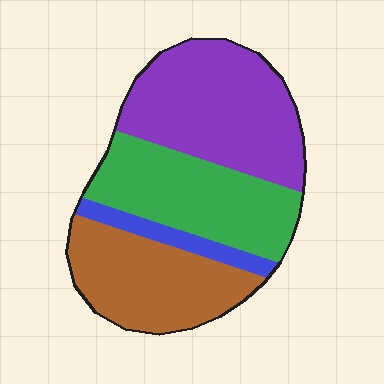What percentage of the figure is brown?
Brown takes up about one quarter (1/4) of the figure.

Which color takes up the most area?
Purple, at roughly 35%.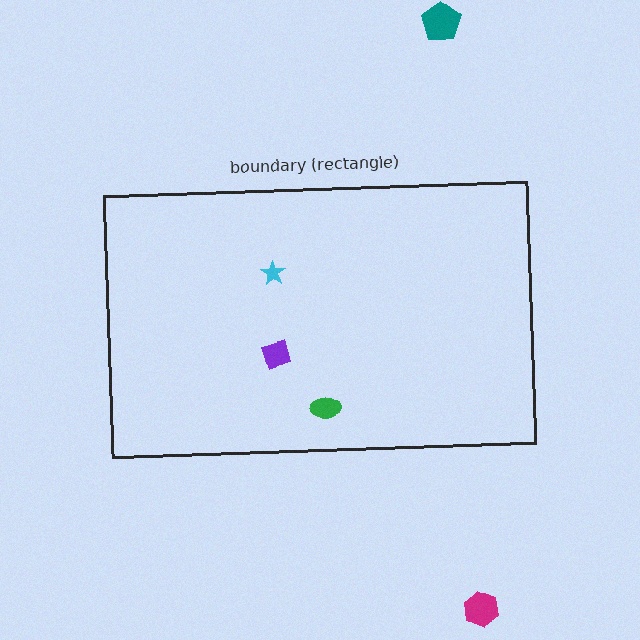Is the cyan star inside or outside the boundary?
Inside.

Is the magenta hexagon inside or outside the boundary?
Outside.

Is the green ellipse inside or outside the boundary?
Inside.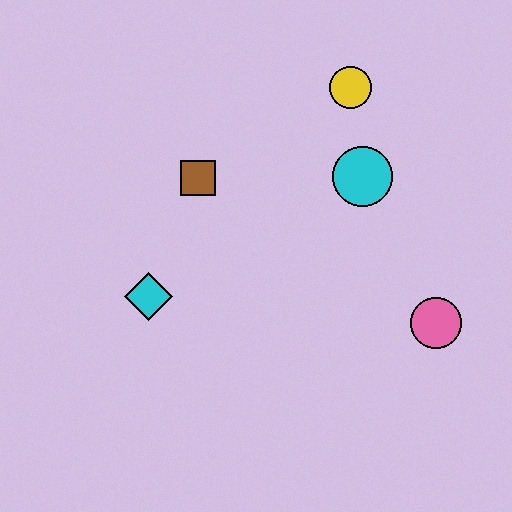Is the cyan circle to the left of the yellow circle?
No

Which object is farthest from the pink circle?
The cyan diamond is farthest from the pink circle.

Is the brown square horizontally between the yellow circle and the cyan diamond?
Yes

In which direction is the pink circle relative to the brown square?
The pink circle is to the right of the brown square.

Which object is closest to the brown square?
The cyan diamond is closest to the brown square.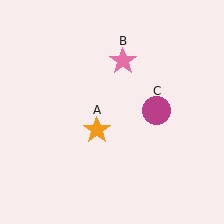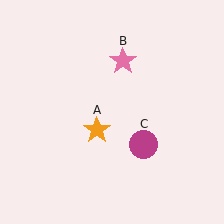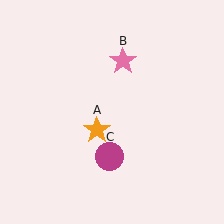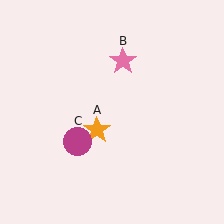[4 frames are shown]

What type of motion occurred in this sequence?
The magenta circle (object C) rotated clockwise around the center of the scene.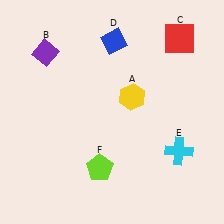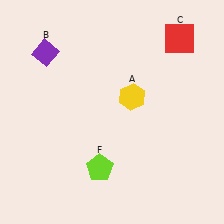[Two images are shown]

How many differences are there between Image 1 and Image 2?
There are 2 differences between the two images.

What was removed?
The cyan cross (E), the blue diamond (D) were removed in Image 2.